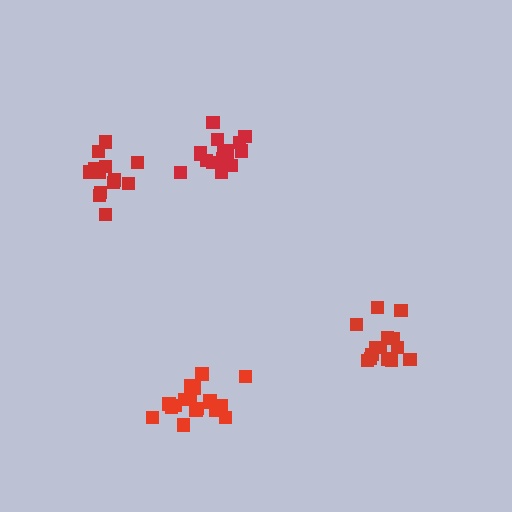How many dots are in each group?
Group 1: 14 dots, Group 2: 16 dots, Group 3: 18 dots, Group 4: 14 dots (62 total).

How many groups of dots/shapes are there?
There are 4 groups.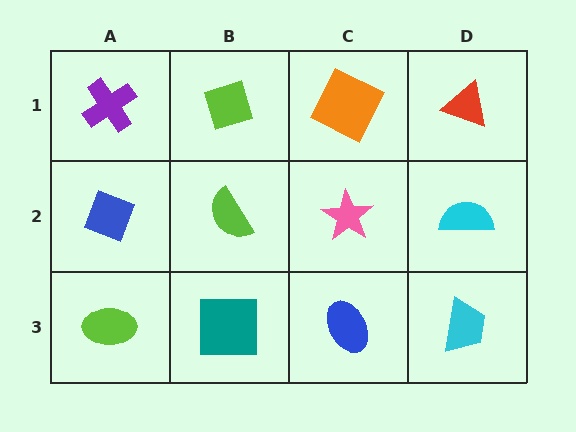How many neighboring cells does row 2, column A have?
3.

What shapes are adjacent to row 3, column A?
A blue diamond (row 2, column A), a teal square (row 3, column B).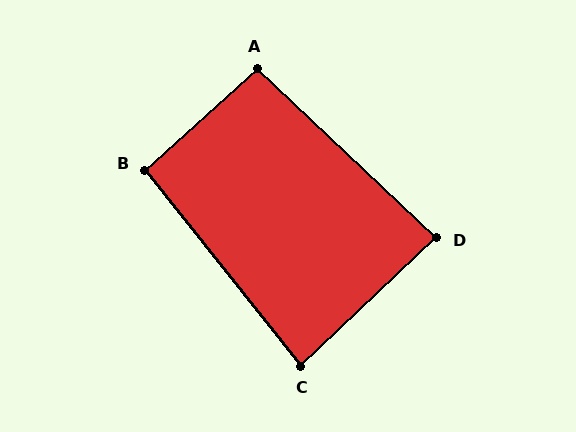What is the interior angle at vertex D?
Approximately 87 degrees (approximately right).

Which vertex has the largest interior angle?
A, at approximately 95 degrees.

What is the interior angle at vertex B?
Approximately 93 degrees (approximately right).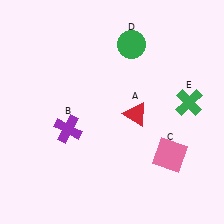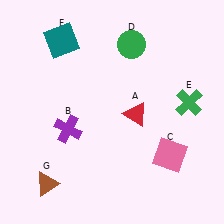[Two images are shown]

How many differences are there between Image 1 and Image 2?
There are 2 differences between the two images.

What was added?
A teal square (F), a brown triangle (G) were added in Image 2.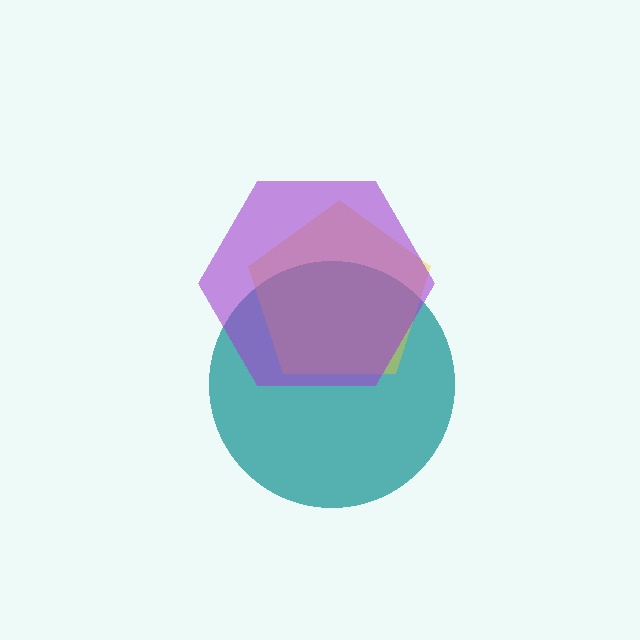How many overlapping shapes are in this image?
There are 3 overlapping shapes in the image.